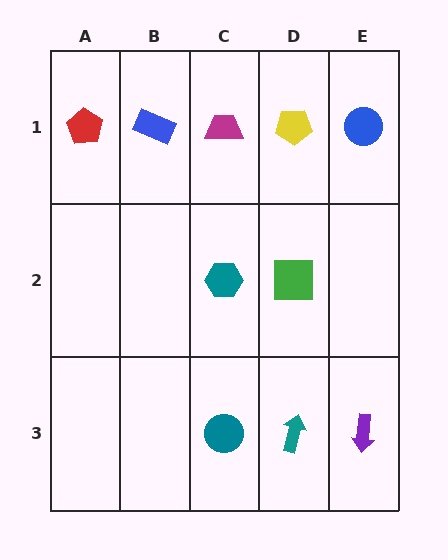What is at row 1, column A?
A red pentagon.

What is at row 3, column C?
A teal circle.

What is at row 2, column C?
A teal hexagon.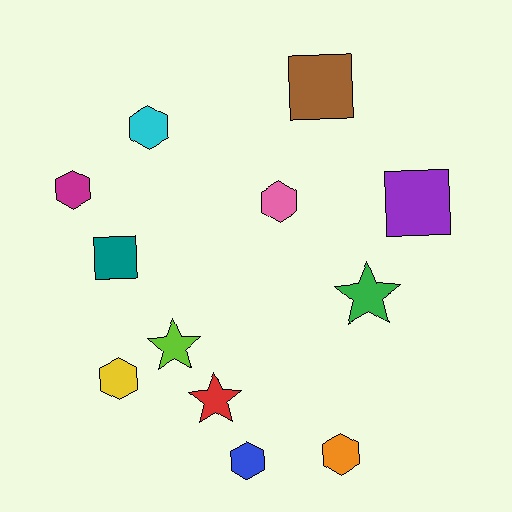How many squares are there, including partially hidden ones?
There are 3 squares.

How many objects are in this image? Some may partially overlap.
There are 12 objects.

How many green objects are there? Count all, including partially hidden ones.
There is 1 green object.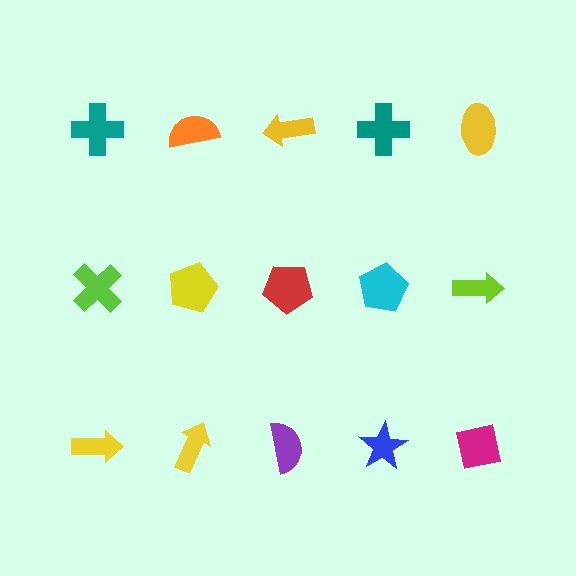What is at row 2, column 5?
A lime arrow.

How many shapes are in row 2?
5 shapes.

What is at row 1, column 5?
A yellow ellipse.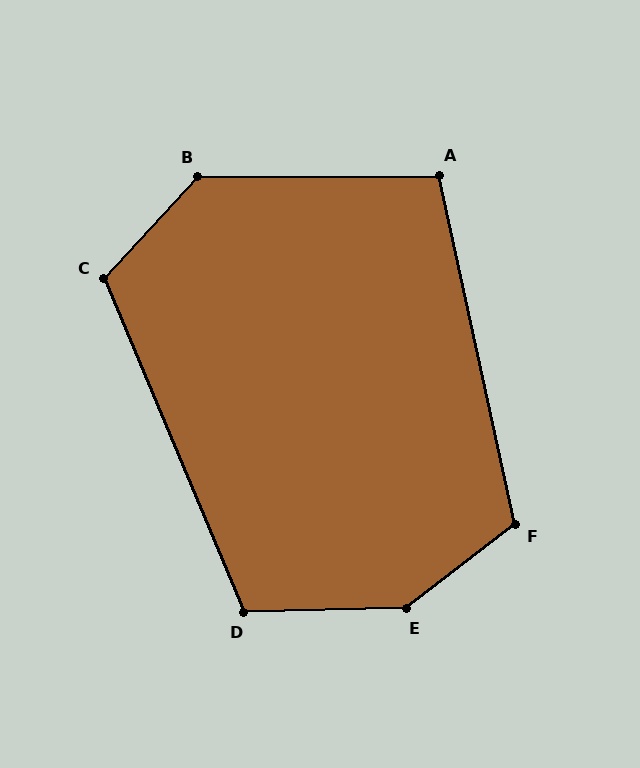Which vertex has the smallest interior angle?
A, at approximately 102 degrees.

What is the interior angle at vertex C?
Approximately 115 degrees (obtuse).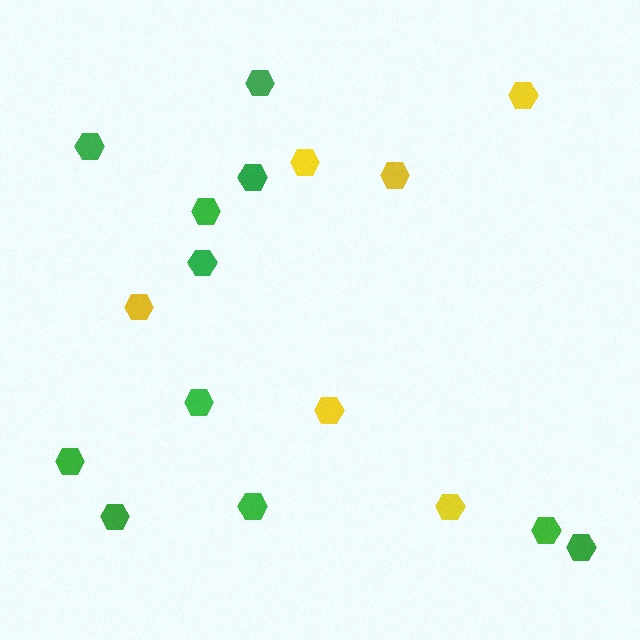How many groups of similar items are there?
There are 2 groups: one group of green hexagons (11) and one group of yellow hexagons (6).